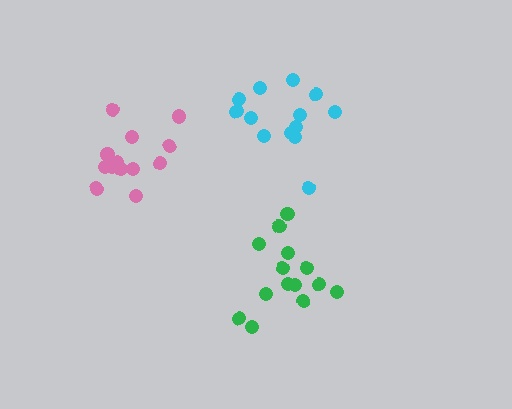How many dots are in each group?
Group 1: 14 dots, Group 2: 13 dots, Group 3: 13 dots (40 total).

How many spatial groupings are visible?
There are 3 spatial groupings.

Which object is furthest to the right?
The cyan cluster is rightmost.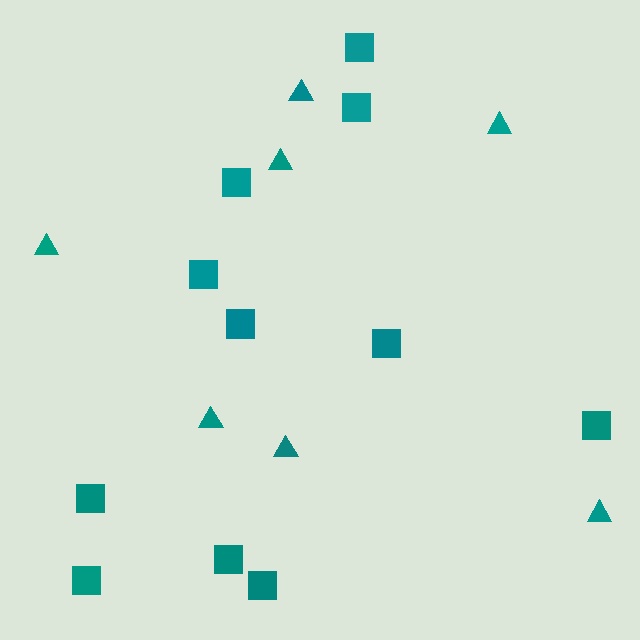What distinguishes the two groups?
There are 2 groups: one group of triangles (7) and one group of squares (11).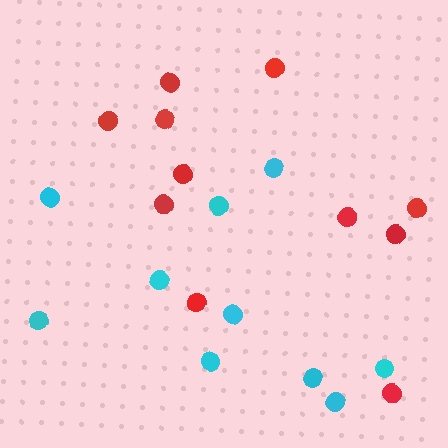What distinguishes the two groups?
There are 2 groups: one group of red circles (11) and one group of cyan circles (10).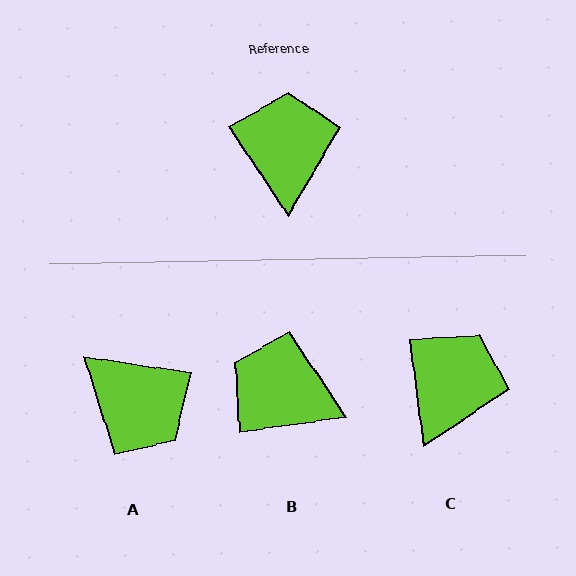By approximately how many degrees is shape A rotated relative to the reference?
Approximately 133 degrees clockwise.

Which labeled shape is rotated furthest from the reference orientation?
A, about 133 degrees away.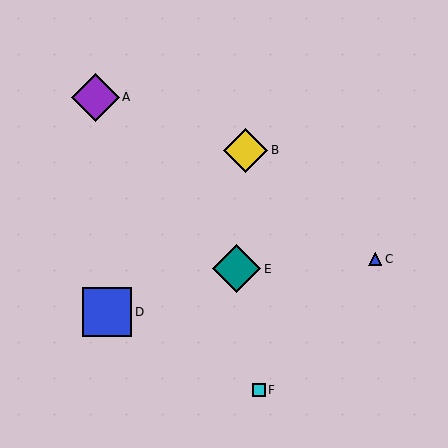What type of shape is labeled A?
Shape A is a purple diamond.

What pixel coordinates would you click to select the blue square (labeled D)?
Click at (107, 312) to select the blue square D.